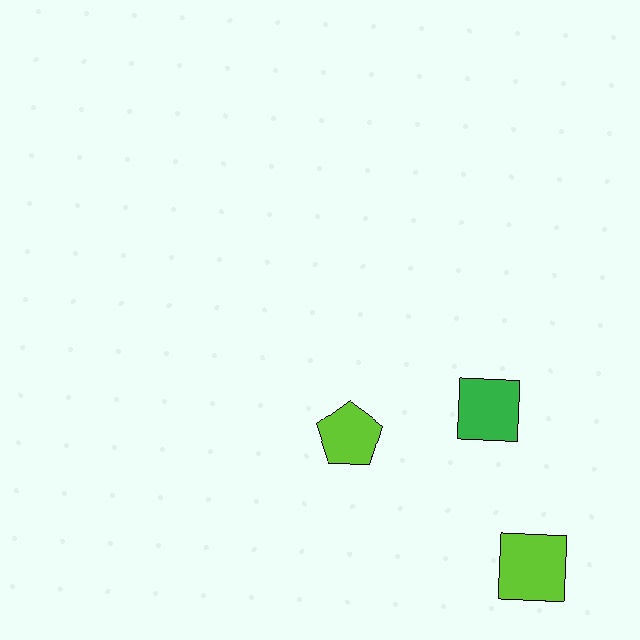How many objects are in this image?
There are 3 objects.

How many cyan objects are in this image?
There are no cyan objects.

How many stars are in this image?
There are no stars.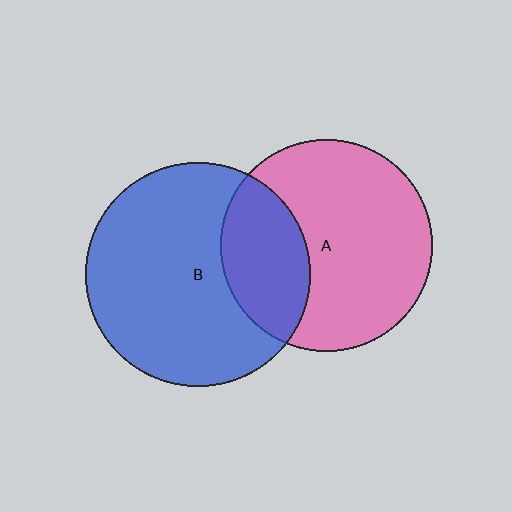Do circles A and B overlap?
Yes.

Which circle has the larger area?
Circle B (blue).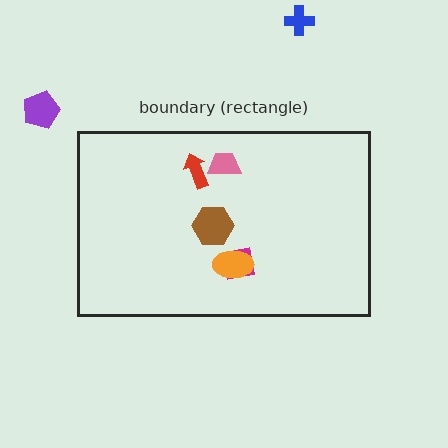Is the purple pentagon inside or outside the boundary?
Outside.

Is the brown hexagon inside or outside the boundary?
Inside.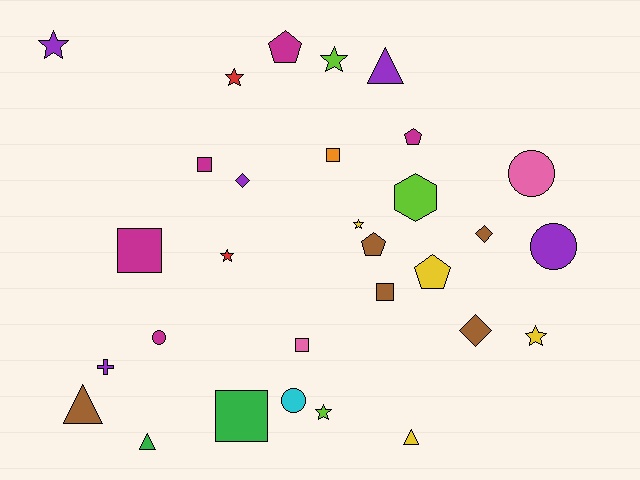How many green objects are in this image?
There are 2 green objects.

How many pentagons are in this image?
There are 4 pentagons.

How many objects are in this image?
There are 30 objects.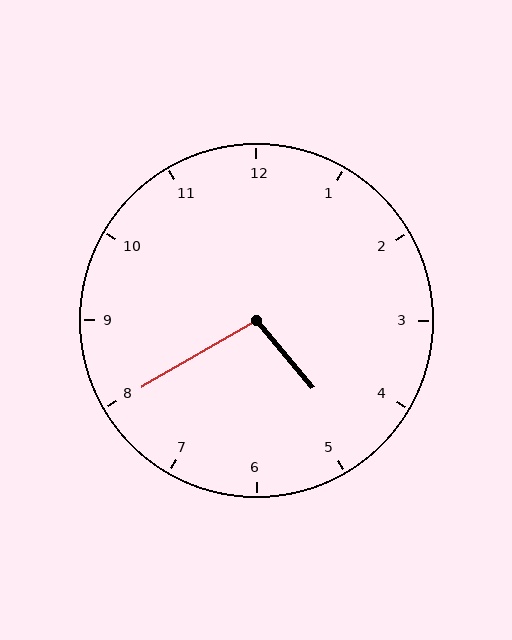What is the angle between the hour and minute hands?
Approximately 100 degrees.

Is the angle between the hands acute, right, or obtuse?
It is obtuse.